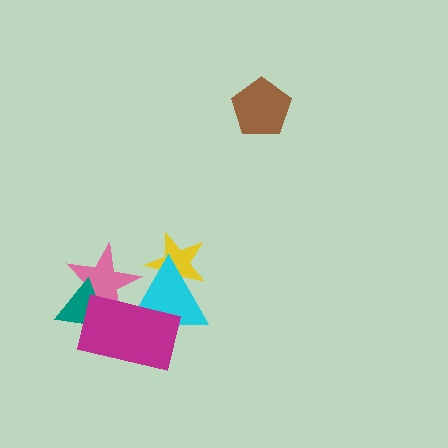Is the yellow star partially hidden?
Yes, it is partially covered by another shape.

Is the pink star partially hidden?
Yes, it is partially covered by another shape.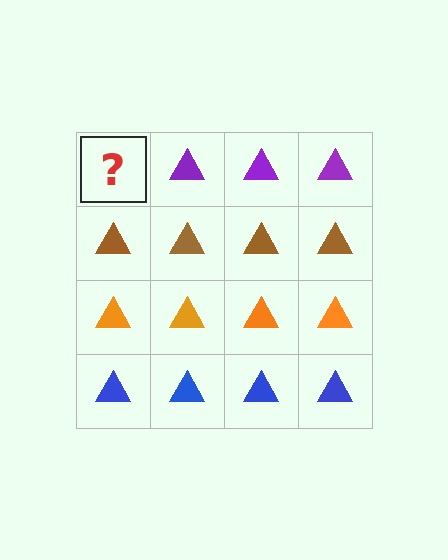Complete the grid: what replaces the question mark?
The question mark should be replaced with a purple triangle.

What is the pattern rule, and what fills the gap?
The rule is that each row has a consistent color. The gap should be filled with a purple triangle.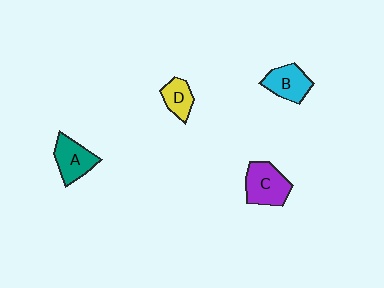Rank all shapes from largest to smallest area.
From largest to smallest: C (purple), A (teal), B (cyan), D (yellow).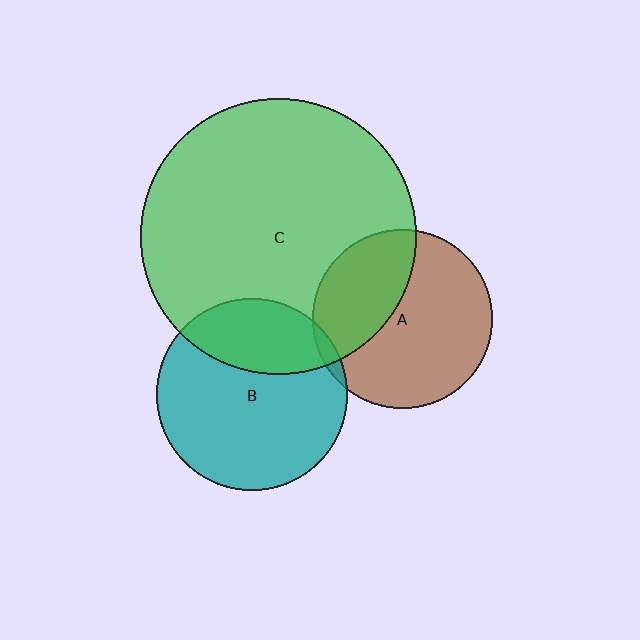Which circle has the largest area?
Circle C (green).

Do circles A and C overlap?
Yes.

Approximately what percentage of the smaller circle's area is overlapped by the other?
Approximately 35%.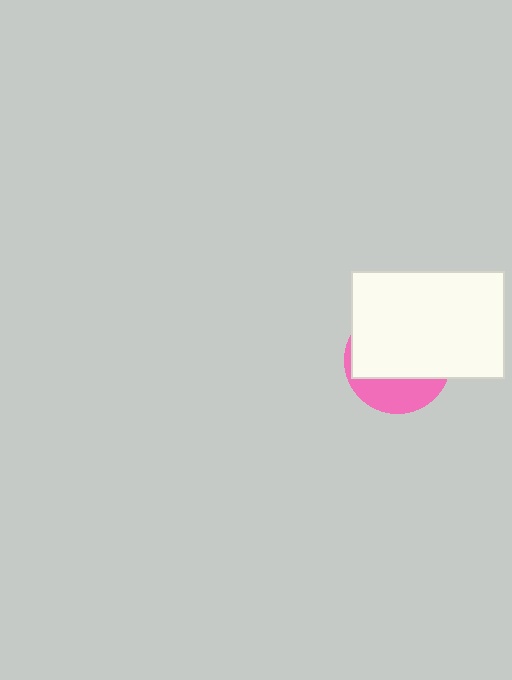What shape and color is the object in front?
The object in front is a white rectangle.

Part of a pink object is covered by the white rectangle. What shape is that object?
It is a circle.